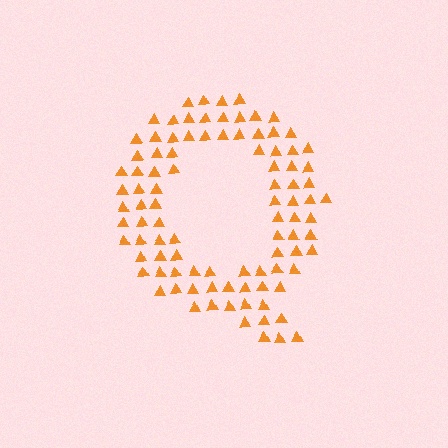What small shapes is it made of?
It is made of small triangles.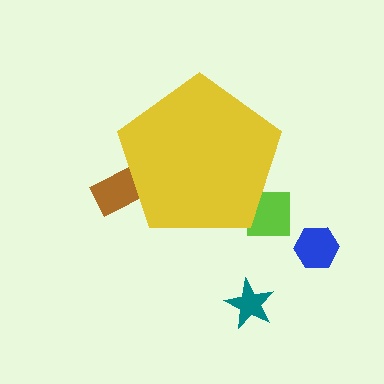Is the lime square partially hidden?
Yes, the lime square is partially hidden behind the yellow pentagon.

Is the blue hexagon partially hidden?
No, the blue hexagon is fully visible.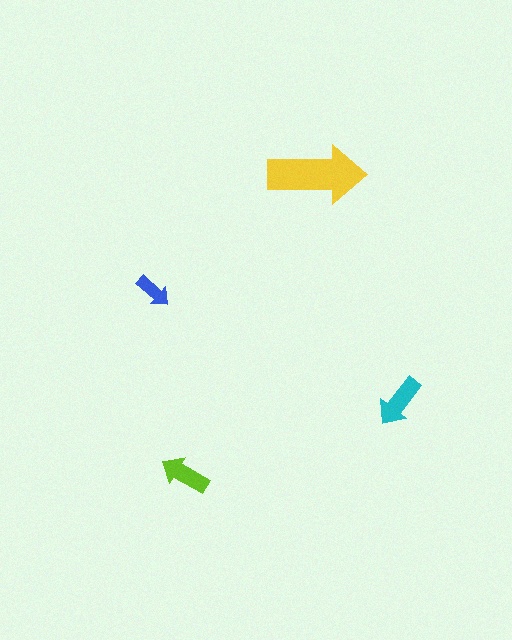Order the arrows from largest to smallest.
the yellow one, the cyan one, the lime one, the blue one.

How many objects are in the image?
There are 4 objects in the image.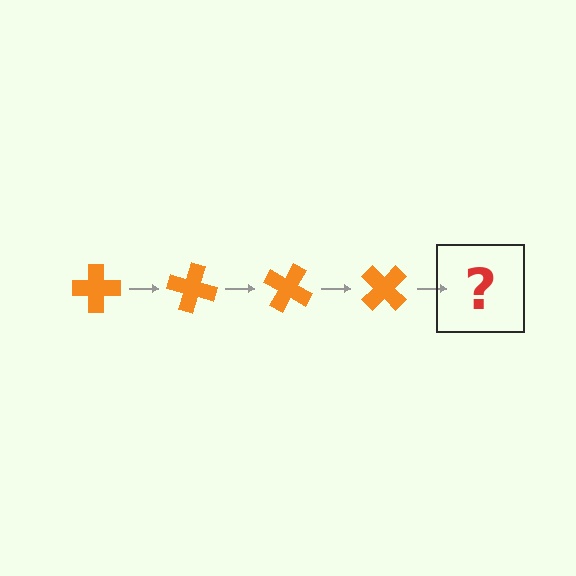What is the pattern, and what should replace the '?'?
The pattern is that the cross rotates 15 degrees each step. The '?' should be an orange cross rotated 60 degrees.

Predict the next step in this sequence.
The next step is an orange cross rotated 60 degrees.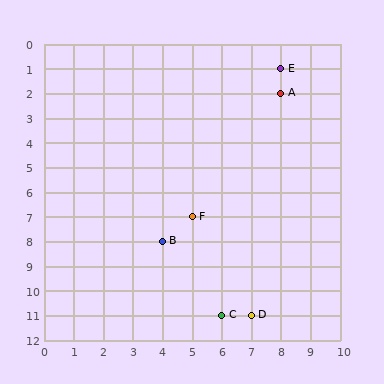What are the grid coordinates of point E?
Point E is at grid coordinates (8, 1).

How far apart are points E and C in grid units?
Points E and C are 2 columns and 10 rows apart (about 10.2 grid units diagonally).